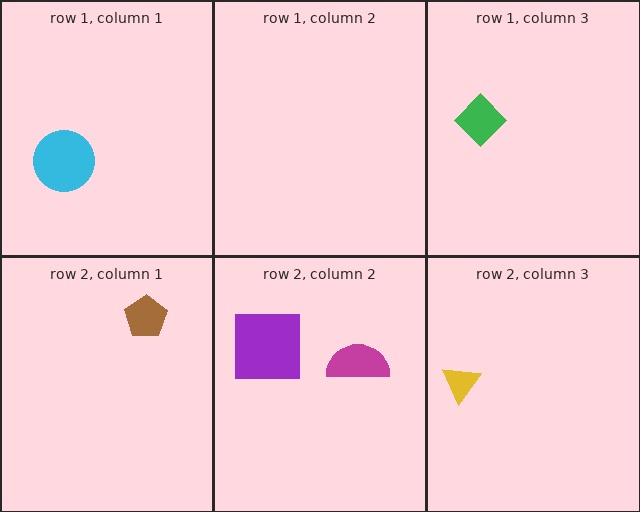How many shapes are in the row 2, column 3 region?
1.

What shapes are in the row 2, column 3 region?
The yellow triangle.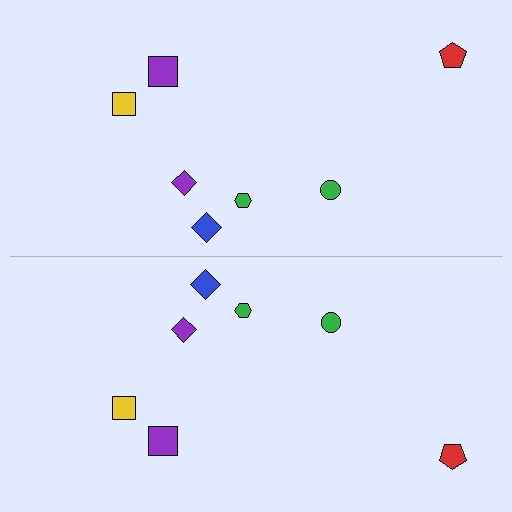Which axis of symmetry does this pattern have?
The pattern has a horizontal axis of symmetry running through the center of the image.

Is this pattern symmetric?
Yes, this pattern has bilateral (reflection) symmetry.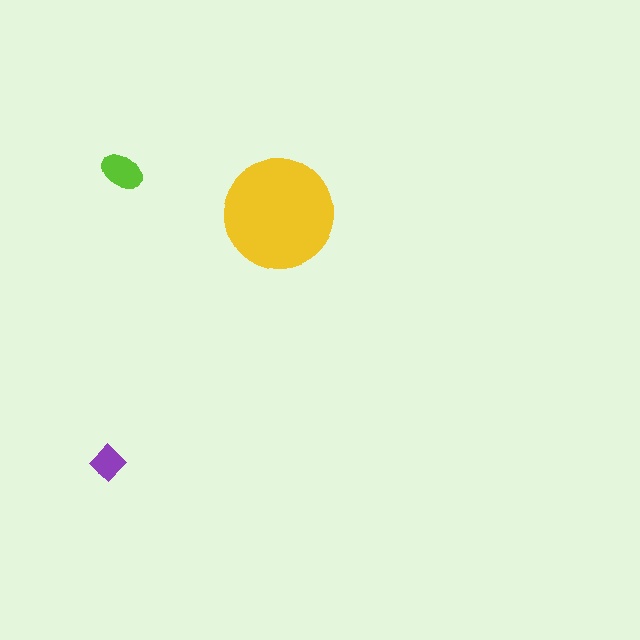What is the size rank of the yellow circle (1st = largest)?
1st.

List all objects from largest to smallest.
The yellow circle, the lime ellipse, the purple diamond.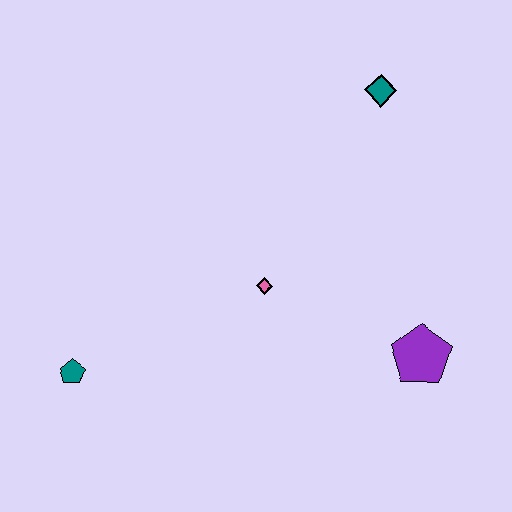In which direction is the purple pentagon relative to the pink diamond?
The purple pentagon is to the right of the pink diamond.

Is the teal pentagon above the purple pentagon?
No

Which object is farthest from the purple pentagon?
The teal pentagon is farthest from the purple pentagon.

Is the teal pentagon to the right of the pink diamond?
No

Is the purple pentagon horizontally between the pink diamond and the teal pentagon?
No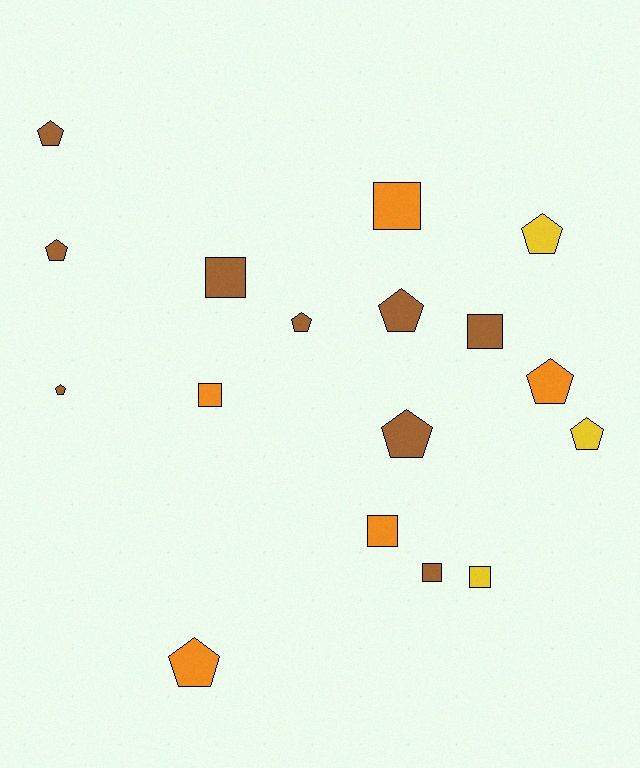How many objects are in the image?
There are 17 objects.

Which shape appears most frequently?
Pentagon, with 10 objects.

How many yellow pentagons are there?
There are 2 yellow pentagons.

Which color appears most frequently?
Brown, with 9 objects.